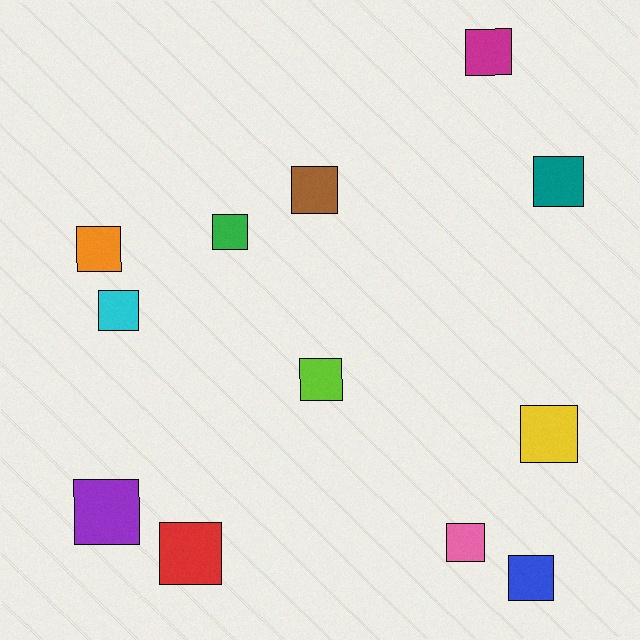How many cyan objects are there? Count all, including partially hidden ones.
There is 1 cyan object.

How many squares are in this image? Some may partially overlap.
There are 12 squares.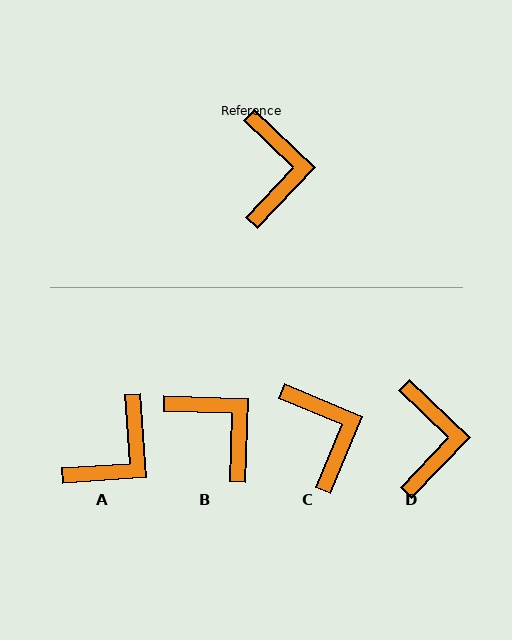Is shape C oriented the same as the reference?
No, it is off by about 21 degrees.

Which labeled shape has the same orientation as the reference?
D.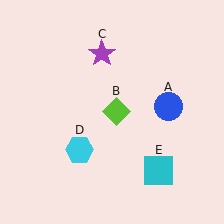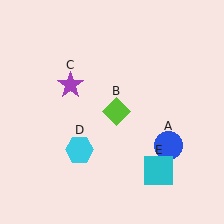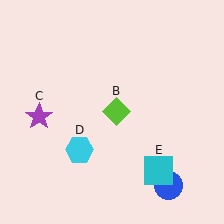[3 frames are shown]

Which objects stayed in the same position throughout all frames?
Lime diamond (object B) and cyan hexagon (object D) and cyan square (object E) remained stationary.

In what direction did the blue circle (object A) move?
The blue circle (object A) moved down.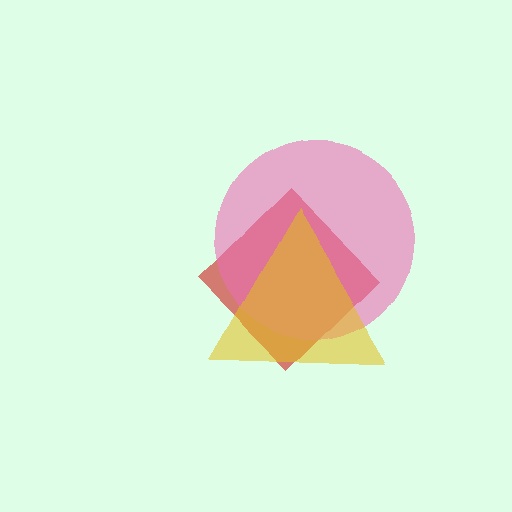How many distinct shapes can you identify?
There are 3 distinct shapes: a red diamond, a pink circle, a yellow triangle.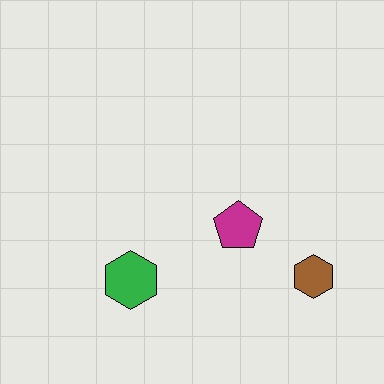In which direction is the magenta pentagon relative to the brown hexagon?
The magenta pentagon is to the left of the brown hexagon.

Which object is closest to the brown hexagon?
The magenta pentagon is closest to the brown hexagon.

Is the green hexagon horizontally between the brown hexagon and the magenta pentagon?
No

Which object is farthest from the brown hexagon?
The green hexagon is farthest from the brown hexagon.